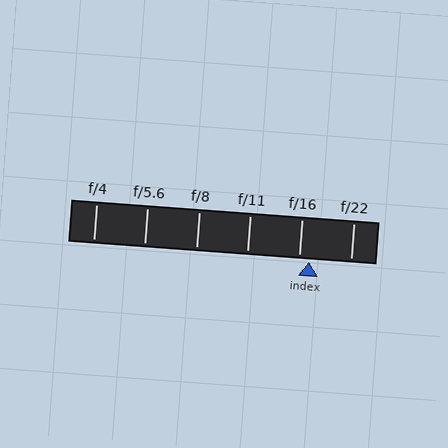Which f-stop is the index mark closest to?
The index mark is closest to f/16.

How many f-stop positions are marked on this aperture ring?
There are 6 f-stop positions marked.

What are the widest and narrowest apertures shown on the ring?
The widest aperture shown is f/4 and the narrowest is f/22.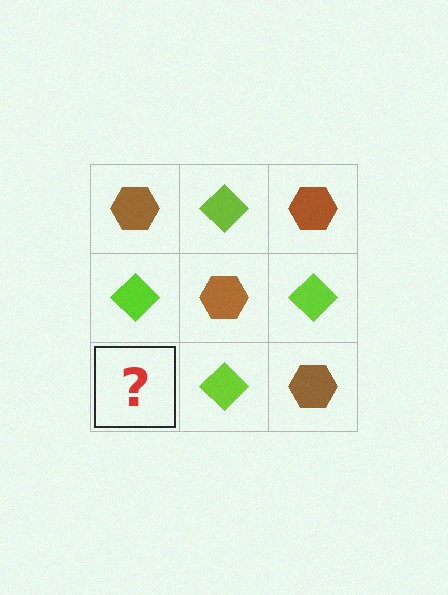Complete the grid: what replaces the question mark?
The question mark should be replaced with a brown hexagon.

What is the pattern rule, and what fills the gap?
The rule is that it alternates brown hexagon and lime diamond in a checkerboard pattern. The gap should be filled with a brown hexagon.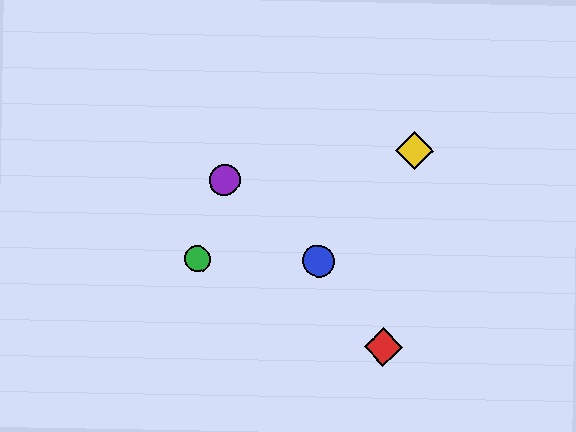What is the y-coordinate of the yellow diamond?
The yellow diamond is at y≈151.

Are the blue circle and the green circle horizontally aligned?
Yes, both are at y≈261.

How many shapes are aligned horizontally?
2 shapes (the blue circle, the green circle) are aligned horizontally.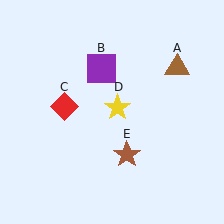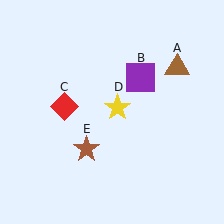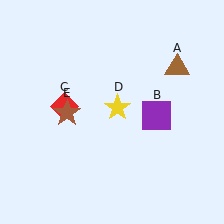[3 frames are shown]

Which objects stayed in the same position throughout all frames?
Brown triangle (object A) and red diamond (object C) and yellow star (object D) remained stationary.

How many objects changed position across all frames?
2 objects changed position: purple square (object B), brown star (object E).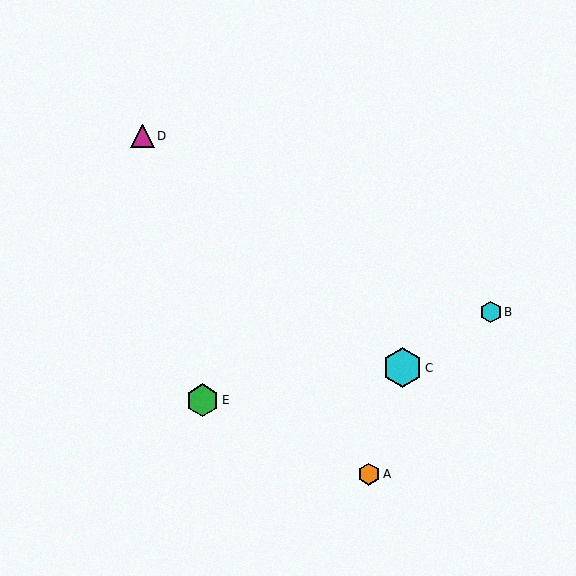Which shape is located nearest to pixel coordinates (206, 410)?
The green hexagon (labeled E) at (203, 400) is nearest to that location.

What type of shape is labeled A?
Shape A is an orange hexagon.